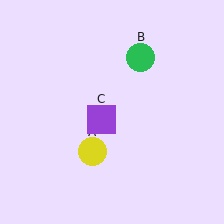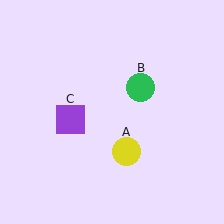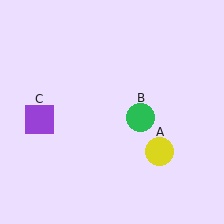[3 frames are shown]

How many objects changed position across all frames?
3 objects changed position: yellow circle (object A), green circle (object B), purple square (object C).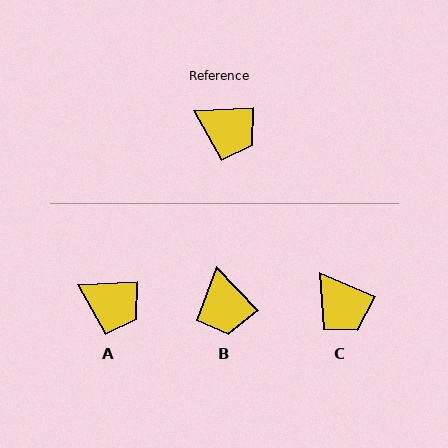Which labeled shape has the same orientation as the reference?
A.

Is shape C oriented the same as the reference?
No, it is off by about 26 degrees.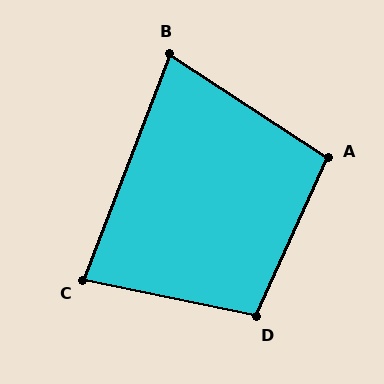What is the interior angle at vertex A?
Approximately 99 degrees (obtuse).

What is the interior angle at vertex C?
Approximately 81 degrees (acute).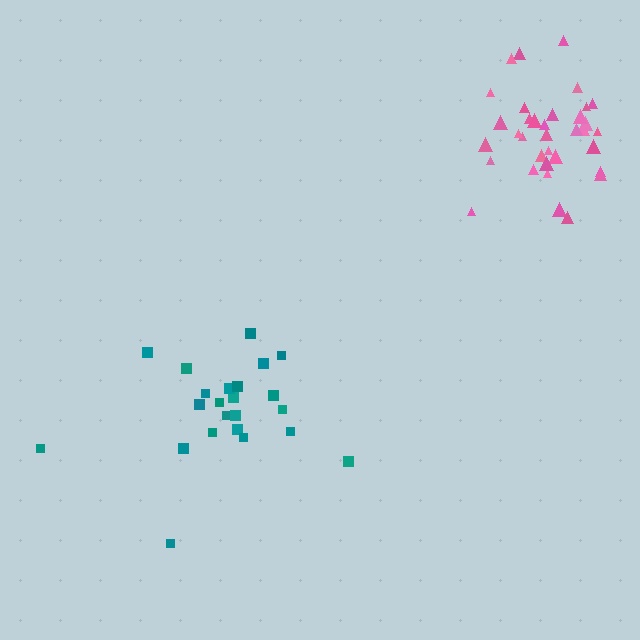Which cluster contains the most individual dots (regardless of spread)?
Pink (35).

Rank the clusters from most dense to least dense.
pink, teal.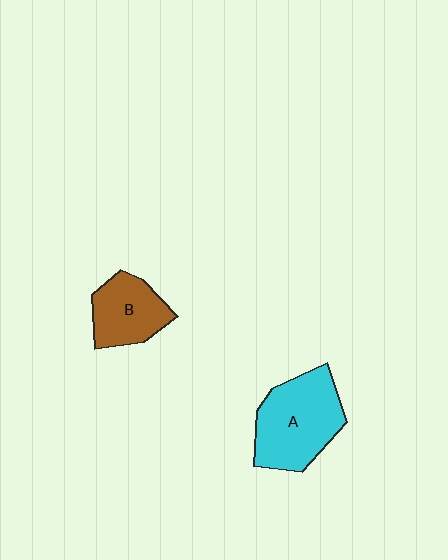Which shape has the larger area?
Shape A (cyan).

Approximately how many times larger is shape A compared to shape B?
Approximately 1.5 times.